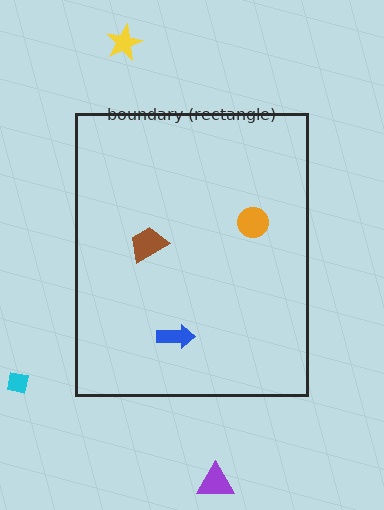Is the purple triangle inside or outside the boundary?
Outside.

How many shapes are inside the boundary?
3 inside, 3 outside.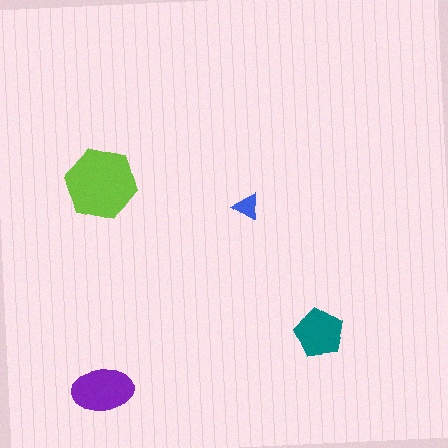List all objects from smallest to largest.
The blue triangle, the teal pentagon, the purple ellipse, the lime hexagon.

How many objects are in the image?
There are 4 objects in the image.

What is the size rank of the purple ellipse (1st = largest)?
2nd.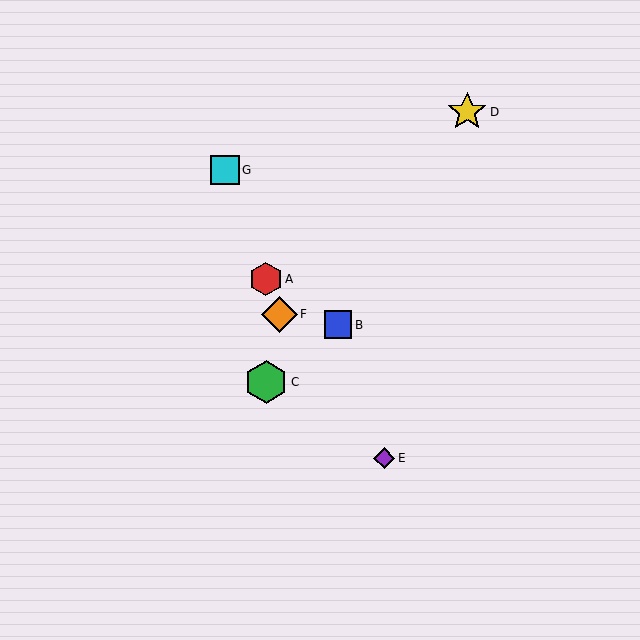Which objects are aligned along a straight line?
Objects A, F, G are aligned along a straight line.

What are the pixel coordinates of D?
Object D is at (467, 112).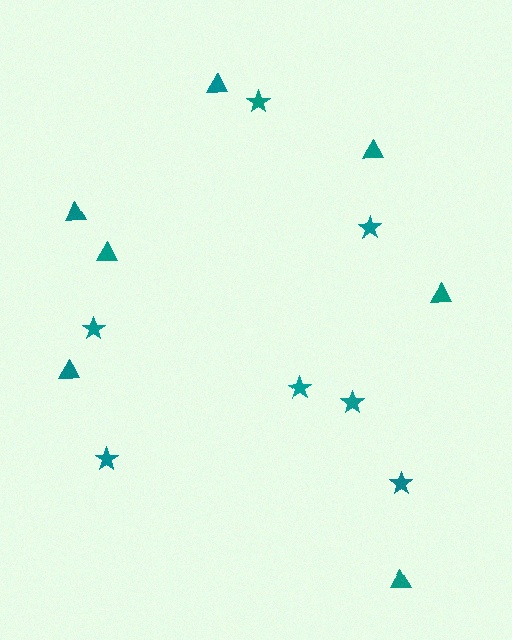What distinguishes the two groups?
There are 2 groups: one group of triangles (7) and one group of stars (7).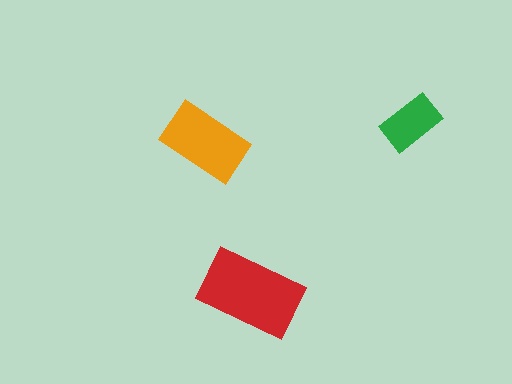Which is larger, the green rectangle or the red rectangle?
The red one.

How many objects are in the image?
There are 3 objects in the image.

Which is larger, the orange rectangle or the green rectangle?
The orange one.